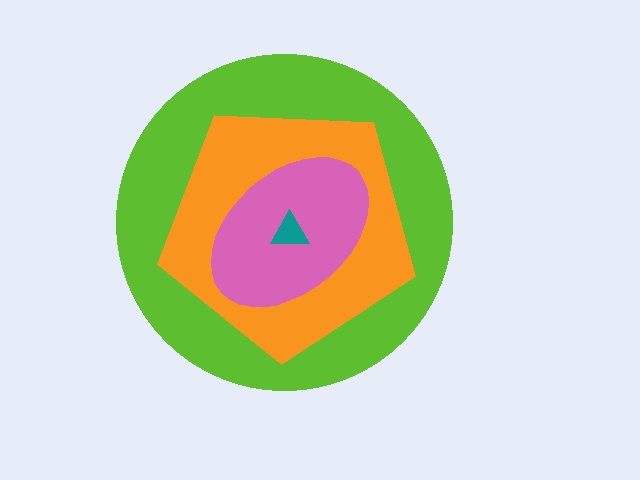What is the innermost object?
The teal triangle.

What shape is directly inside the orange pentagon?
The pink ellipse.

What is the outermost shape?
The lime circle.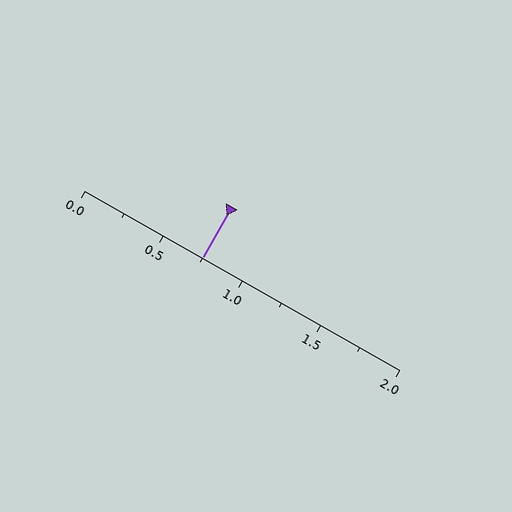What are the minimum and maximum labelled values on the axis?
The axis runs from 0.0 to 2.0.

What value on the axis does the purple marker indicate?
The marker indicates approximately 0.75.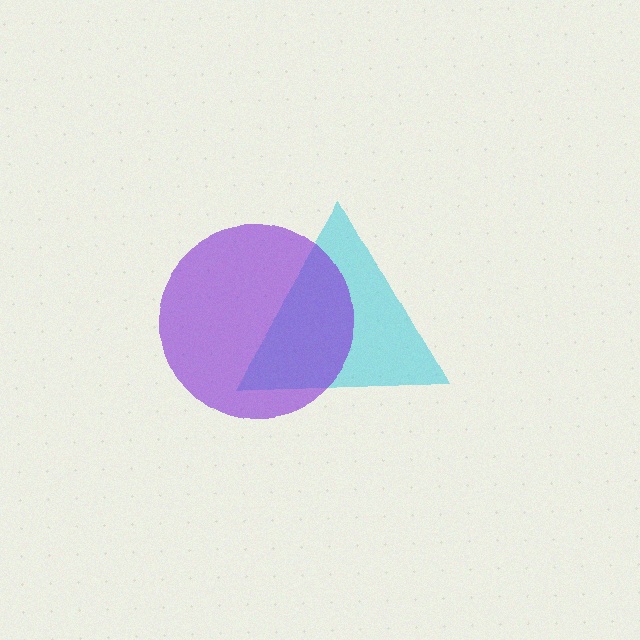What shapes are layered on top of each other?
The layered shapes are: a cyan triangle, a purple circle.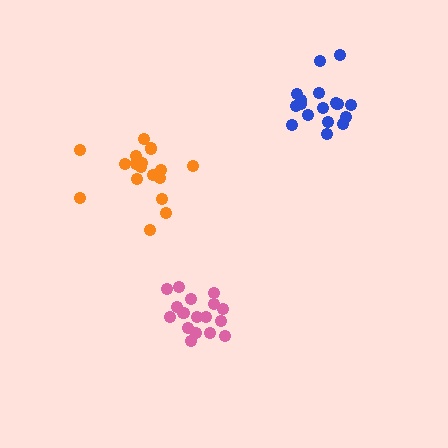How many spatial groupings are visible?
There are 3 spatial groupings.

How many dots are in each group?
Group 1: 18 dots, Group 2: 17 dots, Group 3: 18 dots (53 total).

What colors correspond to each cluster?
The clusters are colored: blue, pink, orange.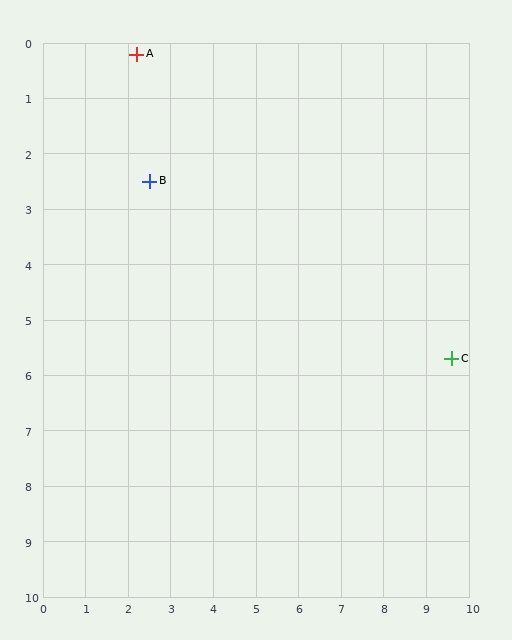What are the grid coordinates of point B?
Point B is at approximately (2.5, 2.5).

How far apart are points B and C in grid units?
Points B and C are about 7.8 grid units apart.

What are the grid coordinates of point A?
Point A is at approximately (2.2, 0.2).